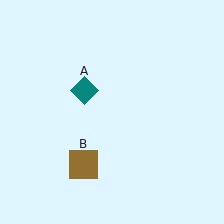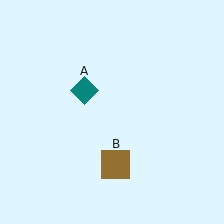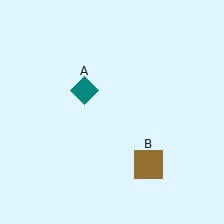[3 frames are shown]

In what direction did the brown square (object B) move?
The brown square (object B) moved right.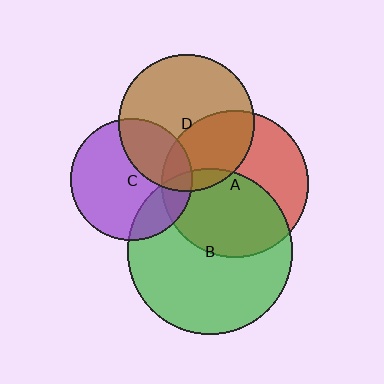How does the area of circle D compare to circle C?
Approximately 1.3 times.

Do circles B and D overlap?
Yes.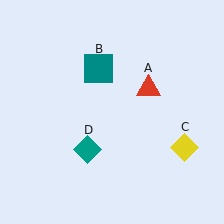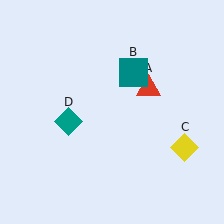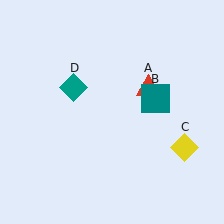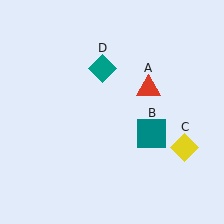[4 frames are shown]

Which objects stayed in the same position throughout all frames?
Red triangle (object A) and yellow diamond (object C) remained stationary.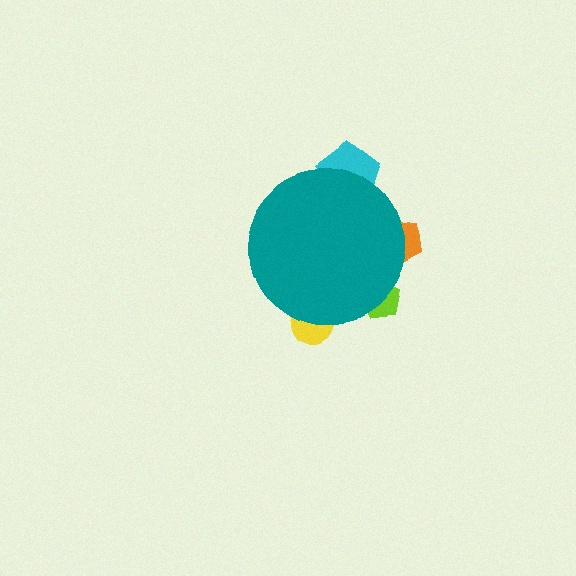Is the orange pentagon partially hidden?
Yes, the orange pentagon is partially hidden behind the teal circle.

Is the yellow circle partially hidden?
Yes, the yellow circle is partially hidden behind the teal circle.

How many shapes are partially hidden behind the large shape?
4 shapes are partially hidden.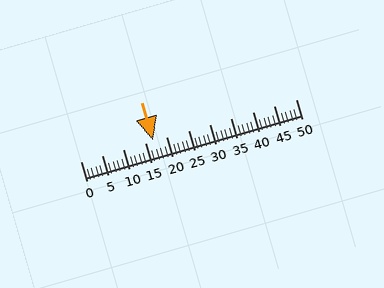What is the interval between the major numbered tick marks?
The major tick marks are spaced 5 units apart.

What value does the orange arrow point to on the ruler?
The orange arrow points to approximately 17.